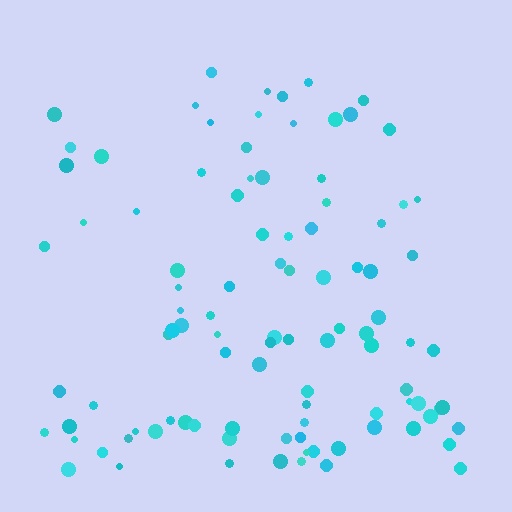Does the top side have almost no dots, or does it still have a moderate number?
Still a moderate number, just noticeably fewer than the bottom.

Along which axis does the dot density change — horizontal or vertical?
Vertical.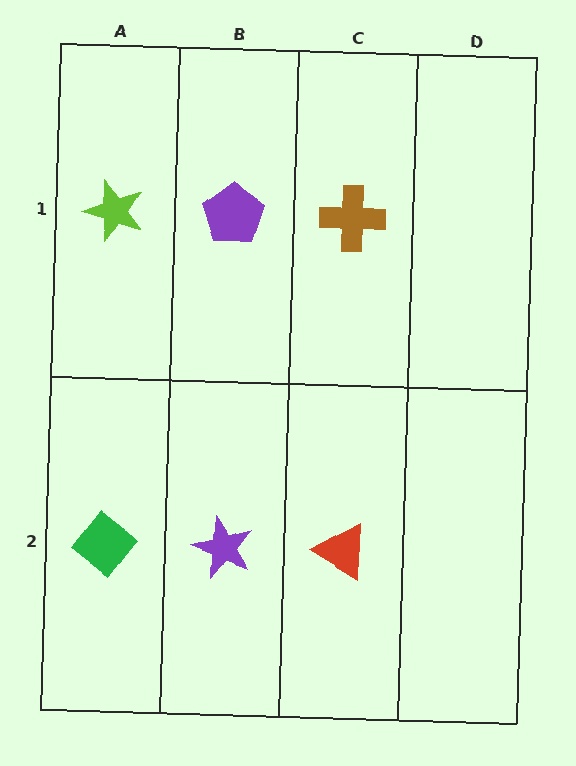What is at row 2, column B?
A purple star.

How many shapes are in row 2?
3 shapes.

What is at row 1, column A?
A lime star.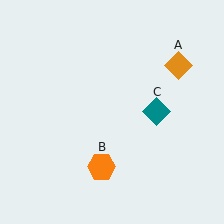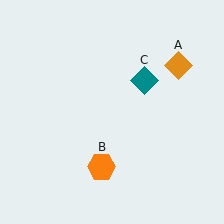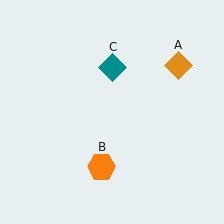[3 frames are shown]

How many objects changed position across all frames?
1 object changed position: teal diamond (object C).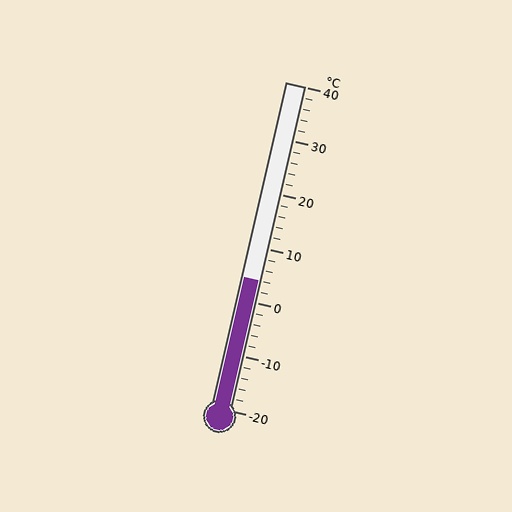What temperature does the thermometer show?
The thermometer shows approximately 4°C.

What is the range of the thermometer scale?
The thermometer scale ranges from -20°C to 40°C.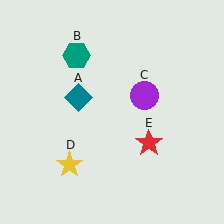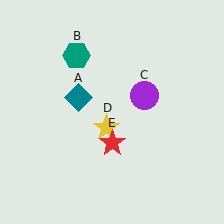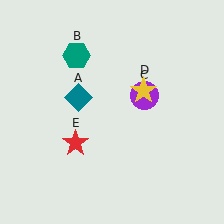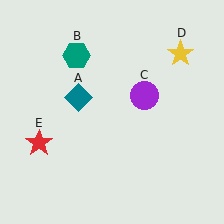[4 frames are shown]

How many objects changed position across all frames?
2 objects changed position: yellow star (object D), red star (object E).